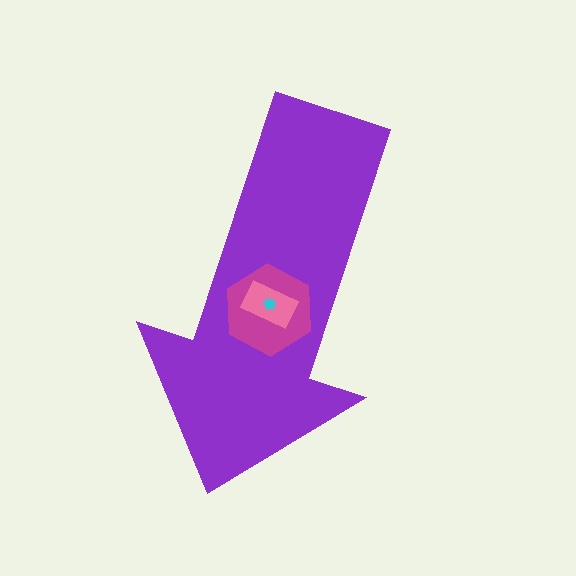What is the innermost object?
The cyan pentagon.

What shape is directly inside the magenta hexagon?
The pink rectangle.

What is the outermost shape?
The purple arrow.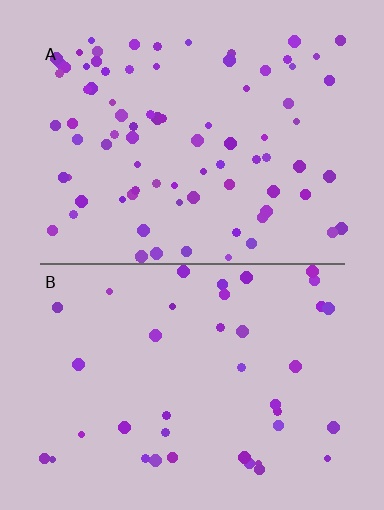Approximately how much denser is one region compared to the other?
Approximately 2.1× — region A over region B.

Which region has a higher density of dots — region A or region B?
A (the top).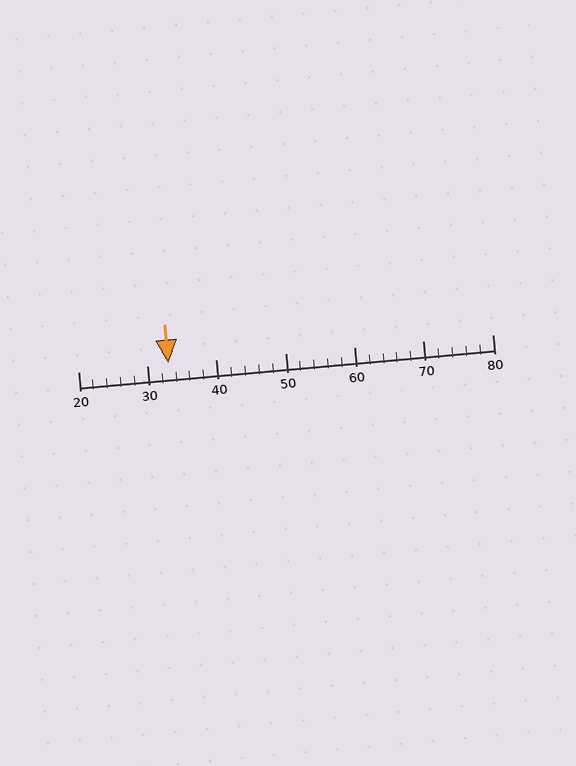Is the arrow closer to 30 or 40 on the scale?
The arrow is closer to 30.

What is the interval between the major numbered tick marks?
The major tick marks are spaced 10 units apart.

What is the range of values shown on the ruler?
The ruler shows values from 20 to 80.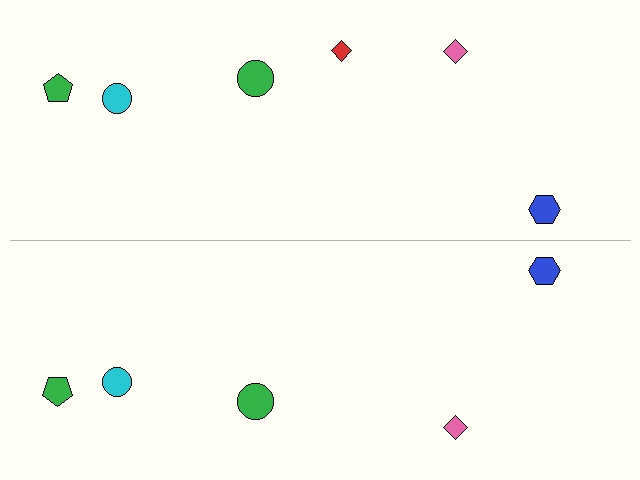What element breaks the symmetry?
A red diamond is missing from the bottom side.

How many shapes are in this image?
There are 11 shapes in this image.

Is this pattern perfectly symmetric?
No, the pattern is not perfectly symmetric. A red diamond is missing from the bottom side.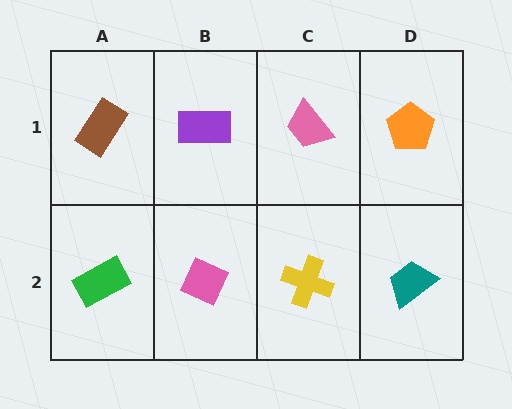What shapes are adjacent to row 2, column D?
An orange pentagon (row 1, column D), a yellow cross (row 2, column C).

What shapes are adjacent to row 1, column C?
A yellow cross (row 2, column C), a purple rectangle (row 1, column B), an orange pentagon (row 1, column D).